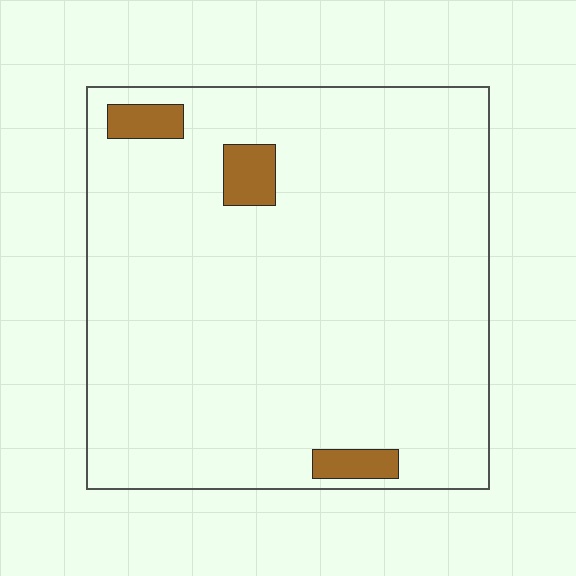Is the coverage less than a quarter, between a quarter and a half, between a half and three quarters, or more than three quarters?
Less than a quarter.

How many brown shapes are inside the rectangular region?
3.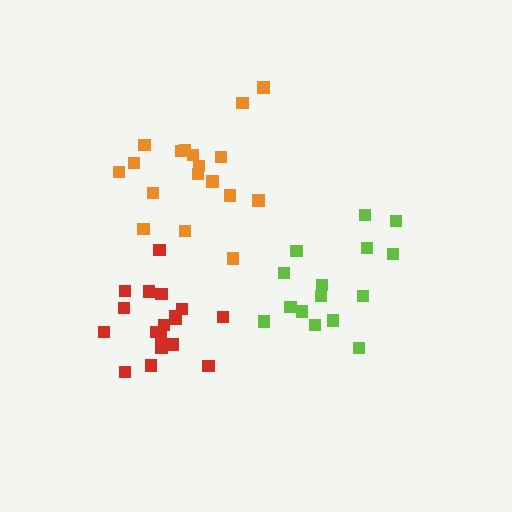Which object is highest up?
The orange cluster is topmost.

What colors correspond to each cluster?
The clusters are colored: red, lime, orange.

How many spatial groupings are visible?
There are 3 spatial groupings.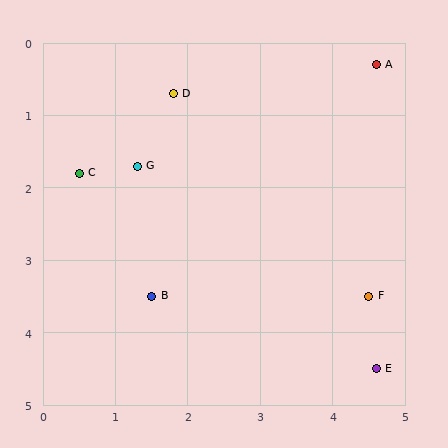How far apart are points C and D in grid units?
Points C and D are about 1.7 grid units apart.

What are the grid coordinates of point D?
Point D is at approximately (1.8, 0.7).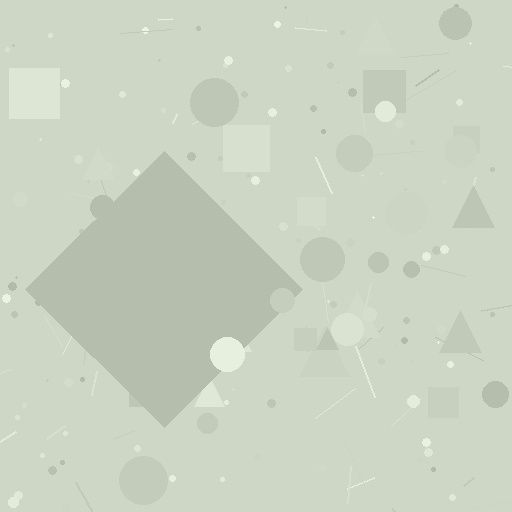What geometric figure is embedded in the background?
A diamond is embedded in the background.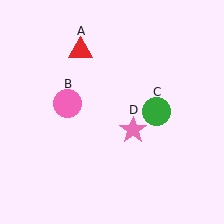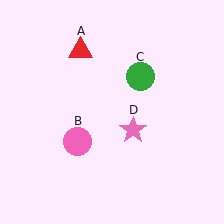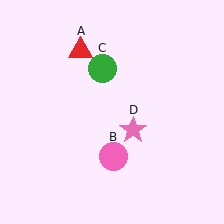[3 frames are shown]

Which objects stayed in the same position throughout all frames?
Red triangle (object A) and pink star (object D) remained stationary.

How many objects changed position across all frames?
2 objects changed position: pink circle (object B), green circle (object C).